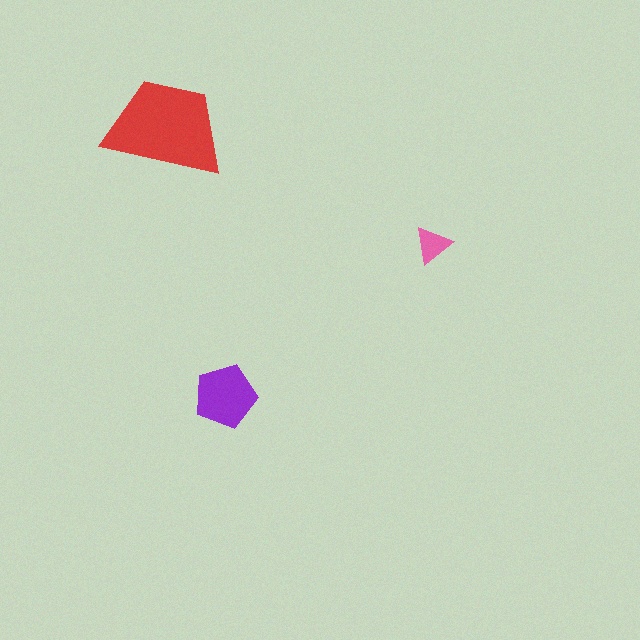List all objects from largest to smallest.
The red trapezoid, the purple pentagon, the pink triangle.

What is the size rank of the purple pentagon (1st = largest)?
2nd.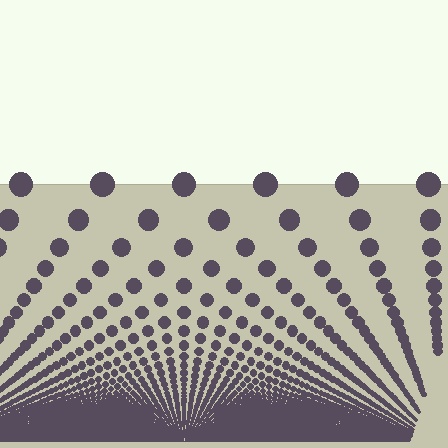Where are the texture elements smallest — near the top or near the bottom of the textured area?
Near the bottom.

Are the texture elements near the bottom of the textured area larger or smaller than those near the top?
Smaller. The gradient is inverted — elements near the bottom are smaller and denser.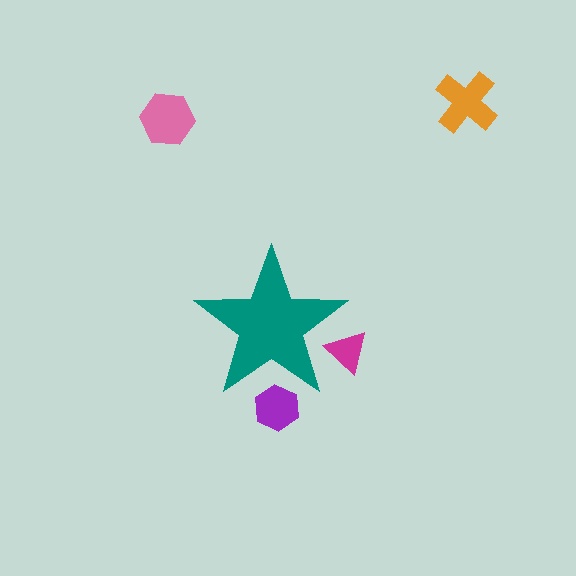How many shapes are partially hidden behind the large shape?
2 shapes are partially hidden.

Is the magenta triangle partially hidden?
Yes, the magenta triangle is partially hidden behind the teal star.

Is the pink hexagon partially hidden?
No, the pink hexagon is fully visible.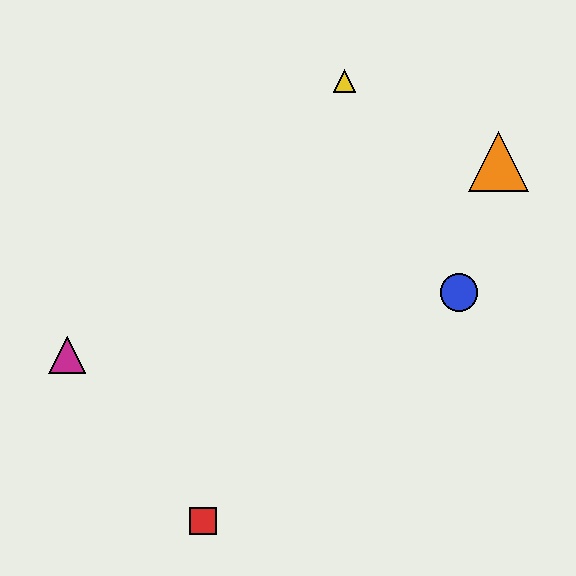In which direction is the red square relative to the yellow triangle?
The red square is below the yellow triangle.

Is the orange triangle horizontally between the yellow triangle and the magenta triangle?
No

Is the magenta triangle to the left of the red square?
Yes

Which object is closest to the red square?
The magenta triangle is closest to the red square.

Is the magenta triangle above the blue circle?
No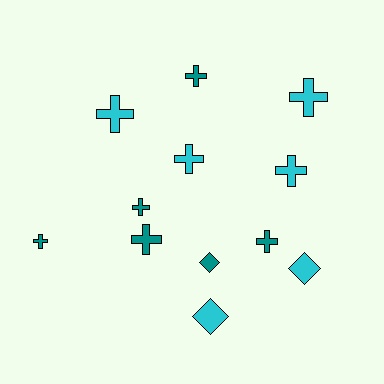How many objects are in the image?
There are 12 objects.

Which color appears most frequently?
Teal, with 6 objects.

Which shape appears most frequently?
Cross, with 9 objects.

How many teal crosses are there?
There are 5 teal crosses.